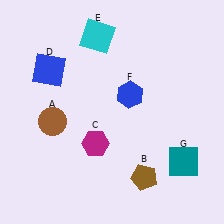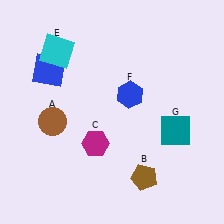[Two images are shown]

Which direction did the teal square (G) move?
The teal square (G) moved up.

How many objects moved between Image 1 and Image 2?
2 objects moved between the two images.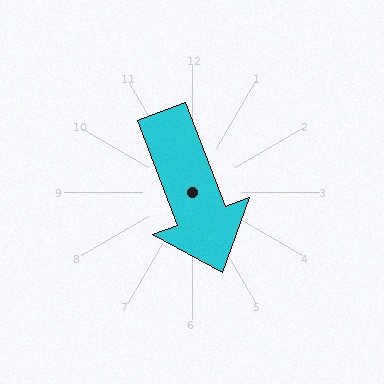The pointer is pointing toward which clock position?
Roughly 5 o'clock.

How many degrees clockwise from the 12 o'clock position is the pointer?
Approximately 159 degrees.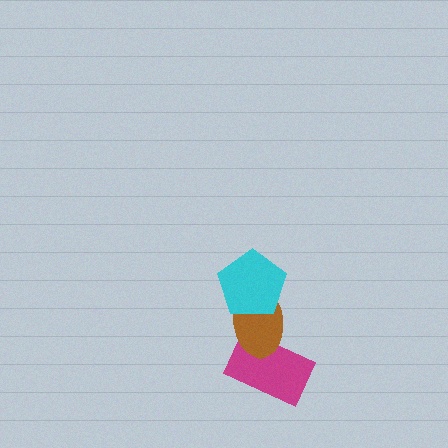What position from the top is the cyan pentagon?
The cyan pentagon is 1st from the top.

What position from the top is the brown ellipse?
The brown ellipse is 2nd from the top.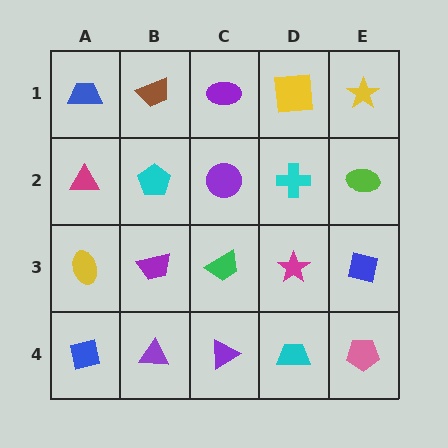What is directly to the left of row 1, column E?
A yellow square.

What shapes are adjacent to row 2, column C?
A purple ellipse (row 1, column C), a green trapezoid (row 3, column C), a cyan pentagon (row 2, column B), a cyan cross (row 2, column D).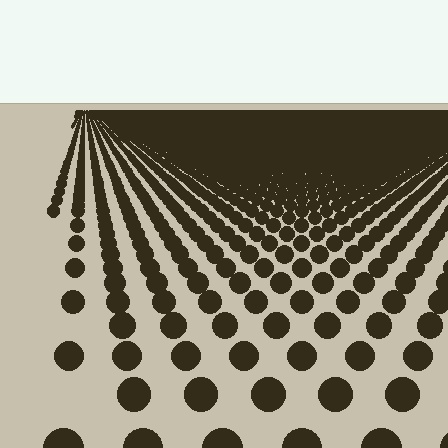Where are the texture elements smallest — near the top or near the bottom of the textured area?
Near the top.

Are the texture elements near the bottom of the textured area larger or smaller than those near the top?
Larger. Near the bottom, elements are closer to the viewer and appear at a bigger on-screen size.